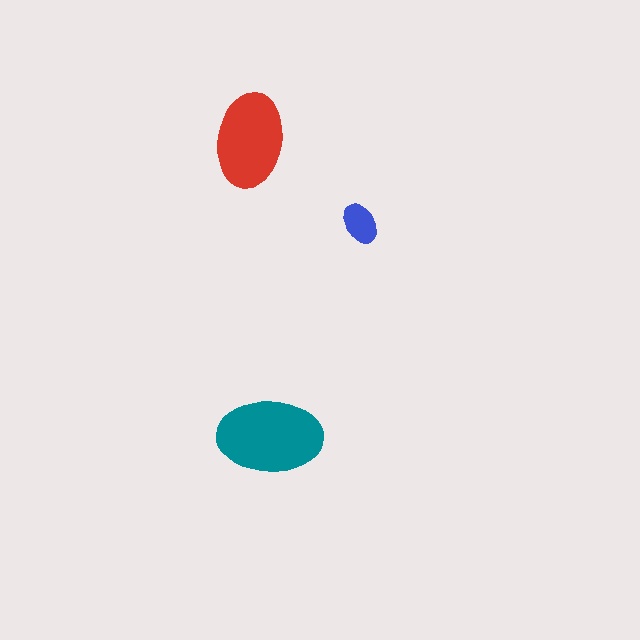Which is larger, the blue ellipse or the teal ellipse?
The teal one.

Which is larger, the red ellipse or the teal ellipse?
The teal one.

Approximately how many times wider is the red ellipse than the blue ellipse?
About 2.5 times wider.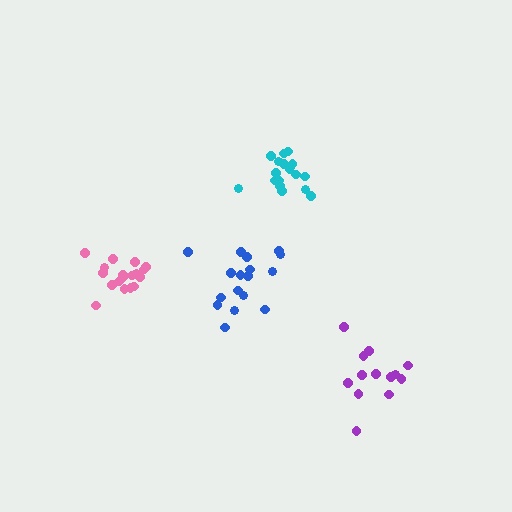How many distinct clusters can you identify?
There are 4 distinct clusters.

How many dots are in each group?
Group 1: 18 dots, Group 2: 18 dots, Group 3: 17 dots, Group 4: 13 dots (66 total).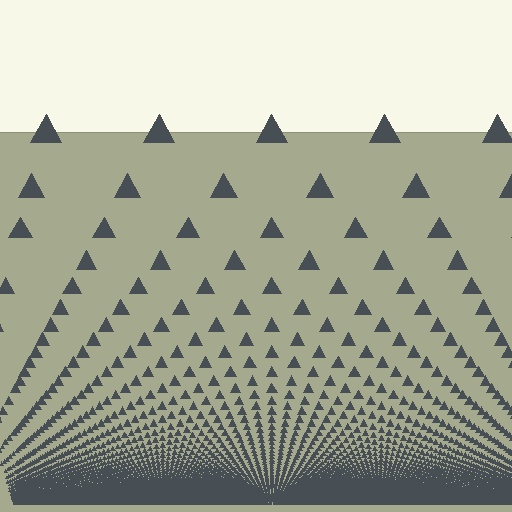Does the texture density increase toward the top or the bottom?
Density increases toward the bottom.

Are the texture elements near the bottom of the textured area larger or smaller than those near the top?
Smaller. The gradient is inverted — elements near the bottom are smaller and denser.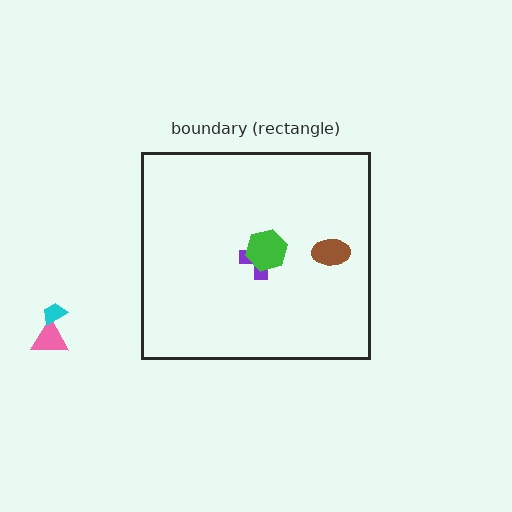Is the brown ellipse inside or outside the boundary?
Inside.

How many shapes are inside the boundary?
3 inside, 2 outside.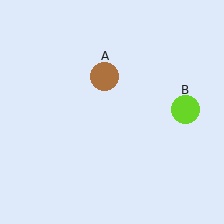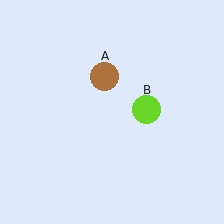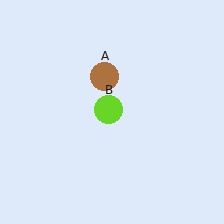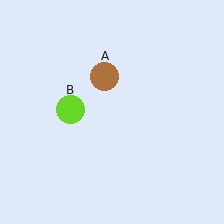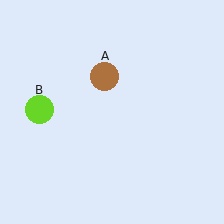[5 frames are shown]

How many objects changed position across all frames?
1 object changed position: lime circle (object B).